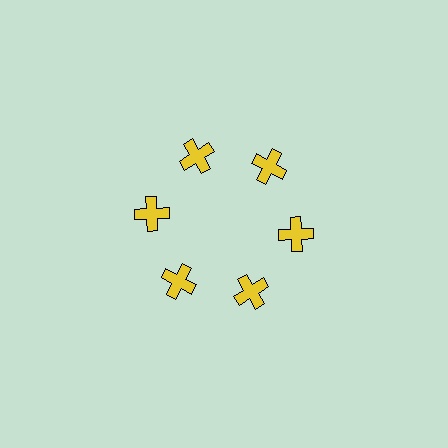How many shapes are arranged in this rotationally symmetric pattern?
There are 6 shapes, arranged in 6 groups of 1.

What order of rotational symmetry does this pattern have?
This pattern has 6-fold rotational symmetry.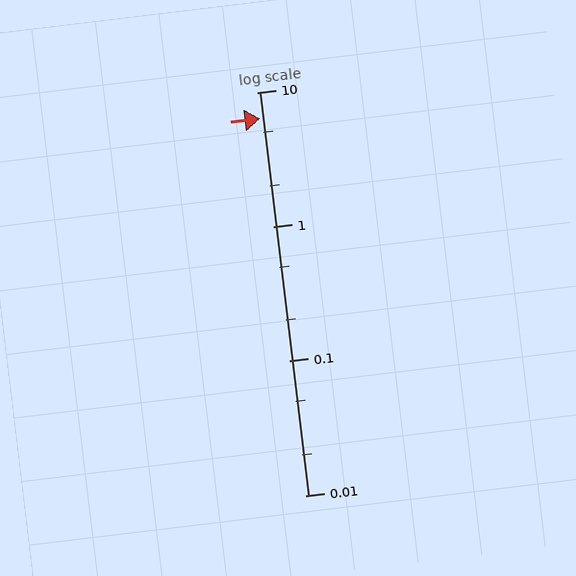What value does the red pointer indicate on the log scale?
The pointer indicates approximately 6.4.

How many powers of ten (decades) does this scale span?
The scale spans 3 decades, from 0.01 to 10.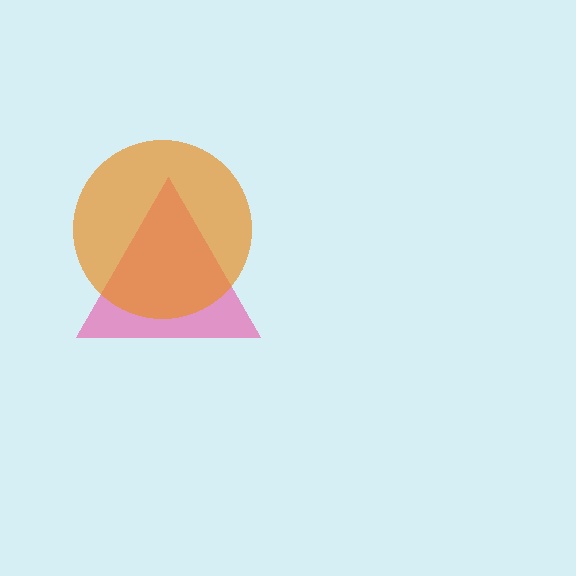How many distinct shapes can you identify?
There are 2 distinct shapes: a pink triangle, an orange circle.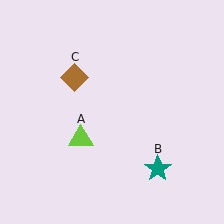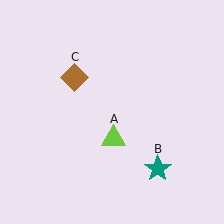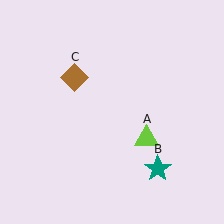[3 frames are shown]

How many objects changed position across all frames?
1 object changed position: lime triangle (object A).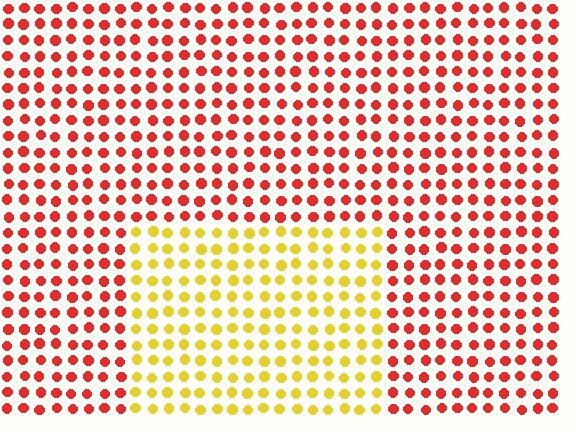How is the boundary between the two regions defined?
The boundary is defined purely by a slight shift in hue (about 54 degrees). Spacing, size, and orientation are identical on both sides.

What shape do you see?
I see a rectangle.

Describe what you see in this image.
The image is filled with small red elements in a uniform arrangement. A rectangle-shaped region is visible where the elements are tinted to a slightly different hue, forming a subtle color boundary.